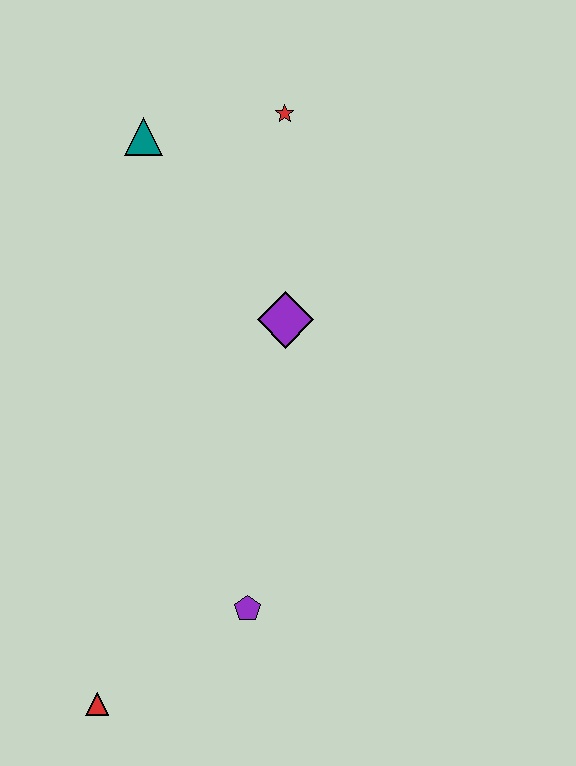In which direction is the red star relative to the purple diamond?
The red star is above the purple diamond.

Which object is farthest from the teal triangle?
The red triangle is farthest from the teal triangle.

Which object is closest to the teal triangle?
The red star is closest to the teal triangle.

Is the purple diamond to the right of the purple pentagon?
Yes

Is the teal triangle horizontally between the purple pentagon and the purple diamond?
No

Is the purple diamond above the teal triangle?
No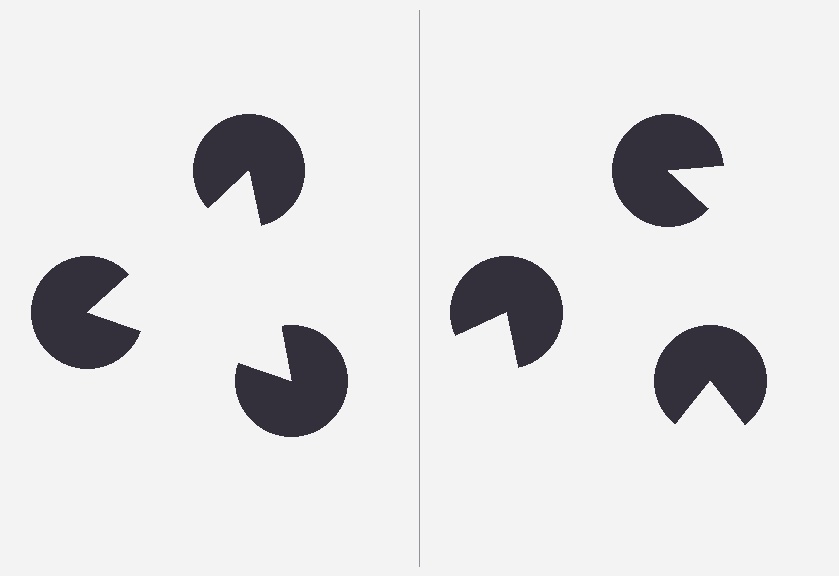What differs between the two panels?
The pac-man discs are positioned identically on both sides; only the wedge orientations differ. On the left they align to a triangle; on the right they are misaligned.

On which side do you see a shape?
An illusory triangle appears on the left side. On the right side the wedge cuts are rotated, so no coherent shape forms.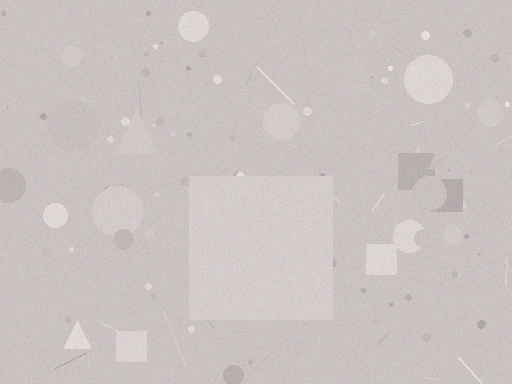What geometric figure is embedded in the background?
A square is embedded in the background.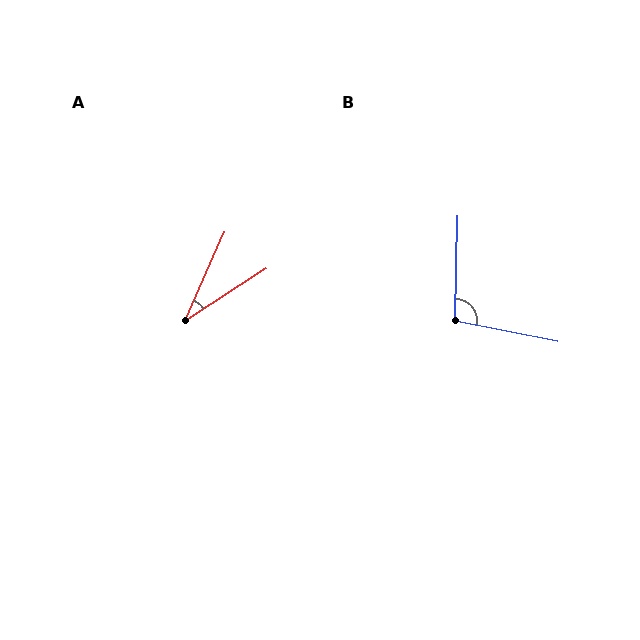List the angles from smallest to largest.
A (33°), B (100°).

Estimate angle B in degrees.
Approximately 100 degrees.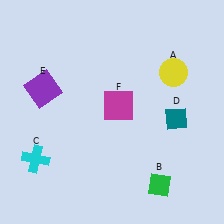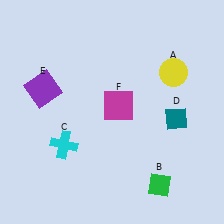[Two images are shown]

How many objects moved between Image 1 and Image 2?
1 object moved between the two images.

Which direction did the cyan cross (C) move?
The cyan cross (C) moved right.